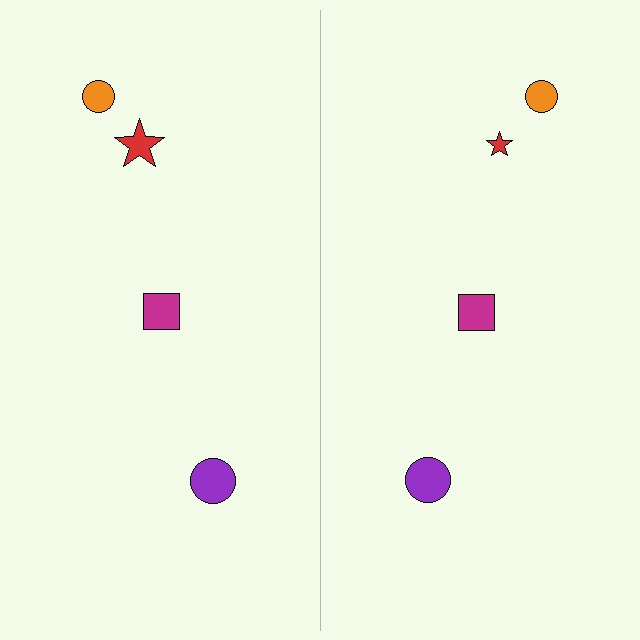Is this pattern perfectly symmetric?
No, the pattern is not perfectly symmetric. The red star on the right side has a different size than its mirror counterpart.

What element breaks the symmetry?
The red star on the right side has a different size than its mirror counterpart.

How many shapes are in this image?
There are 8 shapes in this image.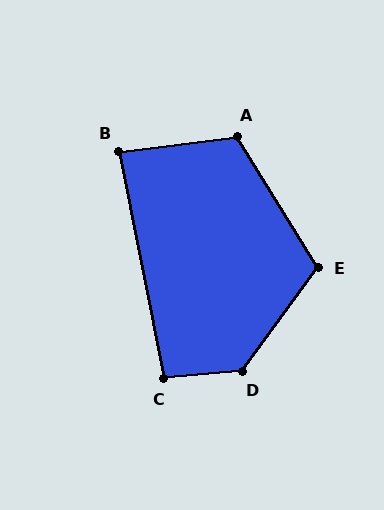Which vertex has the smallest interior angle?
B, at approximately 86 degrees.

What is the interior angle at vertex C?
Approximately 96 degrees (obtuse).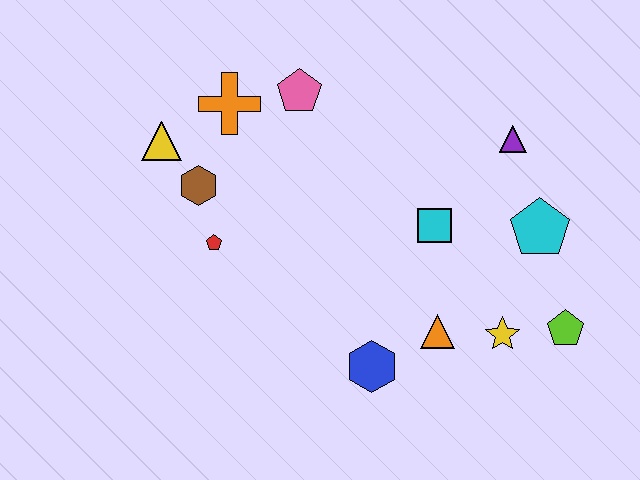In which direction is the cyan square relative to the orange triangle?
The cyan square is above the orange triangle.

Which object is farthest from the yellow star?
The yellow triangle is farthest from the yellow star.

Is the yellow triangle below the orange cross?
Yes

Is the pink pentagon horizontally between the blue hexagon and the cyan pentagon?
No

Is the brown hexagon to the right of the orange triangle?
No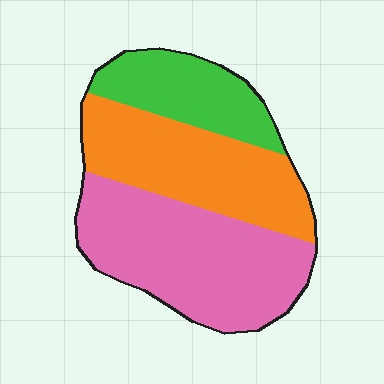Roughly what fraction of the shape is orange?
Orange covers about 35% of the shape.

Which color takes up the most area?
Pink, at roughly 45%.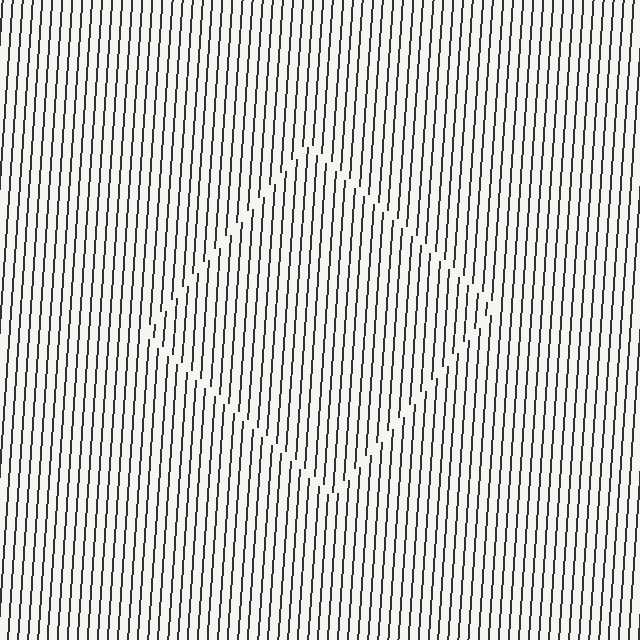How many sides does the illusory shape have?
4 sides — the line-ends trace a square.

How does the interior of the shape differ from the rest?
The interior of the shape contains the same grating, shifted by half a period — the contour is defined by the phase discontinuity where line-ends from the inner and outer gratings abut.